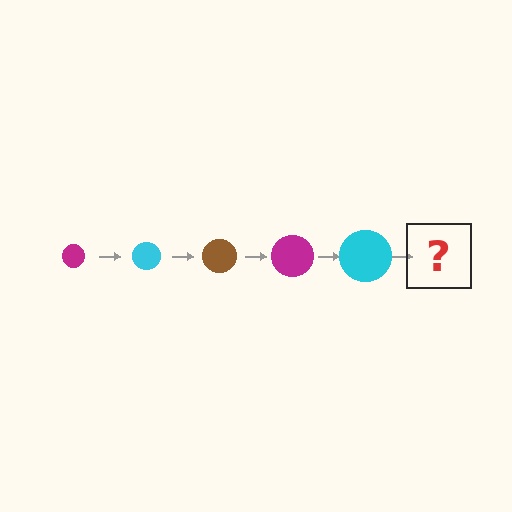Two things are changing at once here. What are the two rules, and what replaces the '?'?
The two rules are that the circle grows larger each step and the color cycles through magenta, cyan, and brown. The '?' should be a brown circle, larger than the previous one.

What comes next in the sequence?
The next element should be a brown circle, larger than the previous one.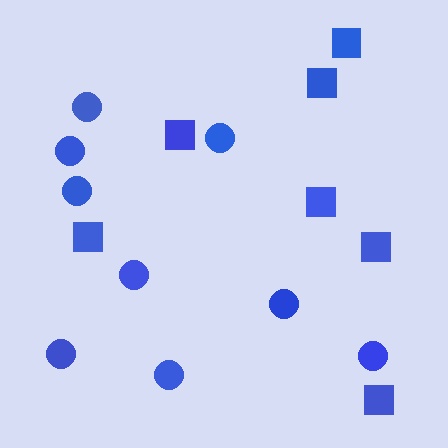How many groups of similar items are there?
There are 2 groups: one group of circles (9) and one group of squares (7).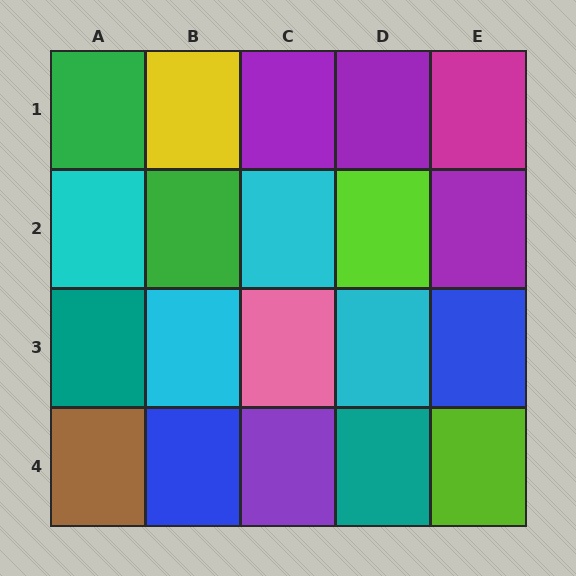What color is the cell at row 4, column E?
Lime.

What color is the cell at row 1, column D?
Purple.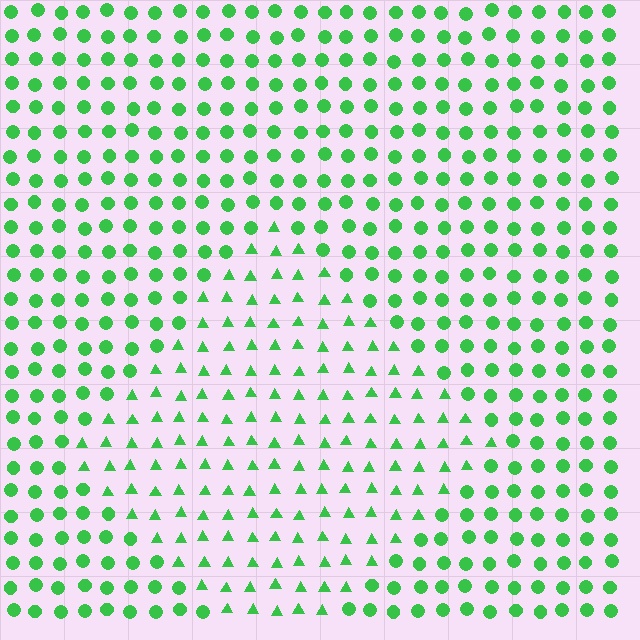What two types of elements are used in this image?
The image uses triangles inside the diamond region and circles outside it.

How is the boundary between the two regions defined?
The boundary is defined by a change in element shape: triangles inside vs. circles outside. All elements share the same color and spacing.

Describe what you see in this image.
The image is filled with small green elements arranged in a uniform grid. A diamond-shaped region contains triangles, while the surrounding area contains circles. The boundary is defined purely by the change in element shape.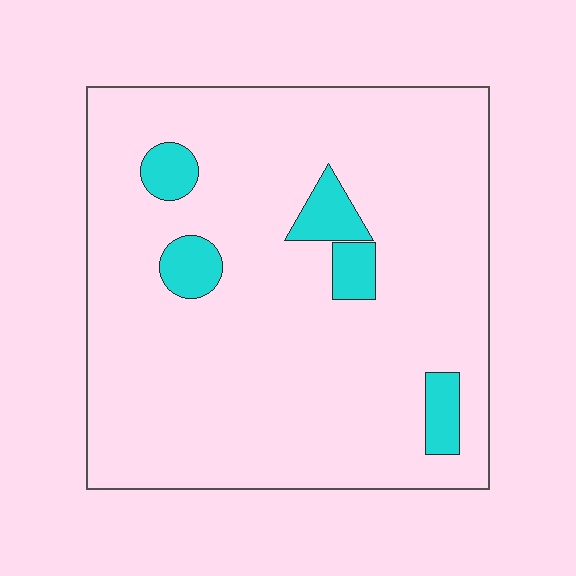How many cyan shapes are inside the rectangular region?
5.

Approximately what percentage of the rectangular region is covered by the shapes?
Approximately 10%.